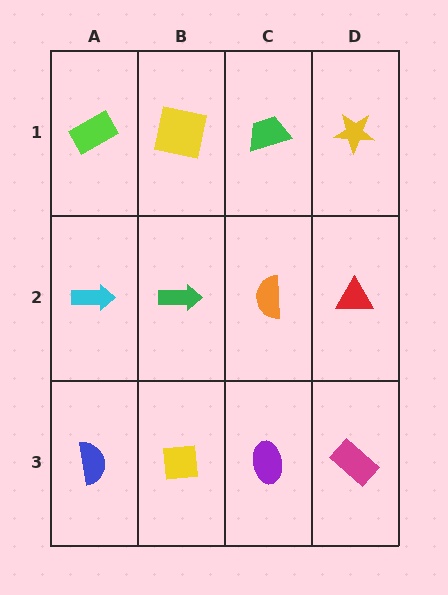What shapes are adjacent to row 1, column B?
A green arrow (row 2, column B), a lime rectangle (row 1, column A), a green trapezoid (row 1, column C).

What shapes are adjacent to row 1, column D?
A red triangle (row 2, column D), a green trapezoid (row 1, column C).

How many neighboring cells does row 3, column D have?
2.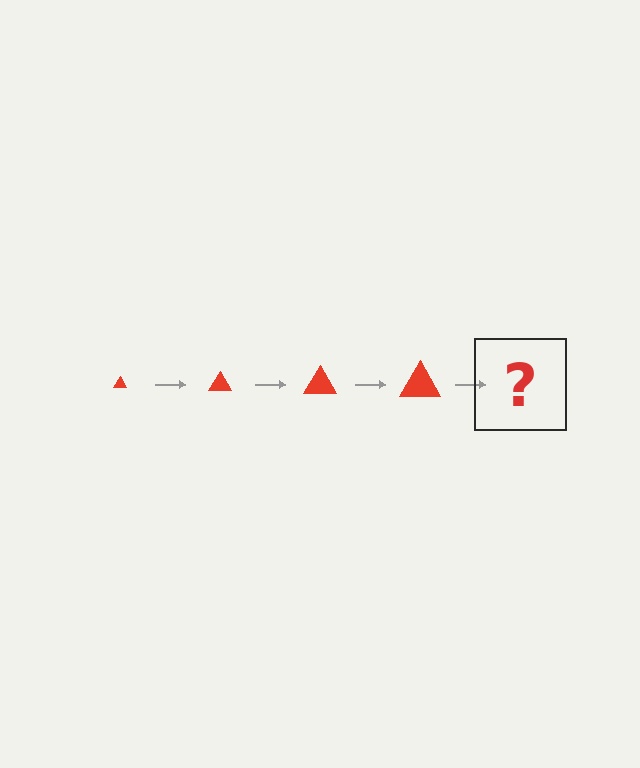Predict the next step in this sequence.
The next step is a red triangle, larger than the previous one.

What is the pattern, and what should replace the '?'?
The pattern is that the triangle gets progressively larger each step. The '?' should be a red triangle, larger than the previous one.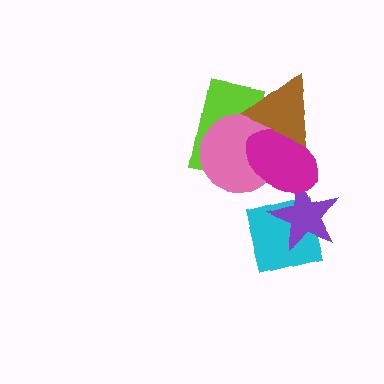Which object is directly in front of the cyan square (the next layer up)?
The purple star is directly in front of the cyan square.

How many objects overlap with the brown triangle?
3 objects overlap with the brown triangle.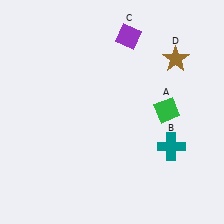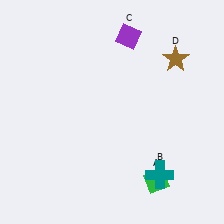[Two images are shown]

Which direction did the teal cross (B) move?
The teal cross (B) moved down.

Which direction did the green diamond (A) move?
The green diamond (A) moved down.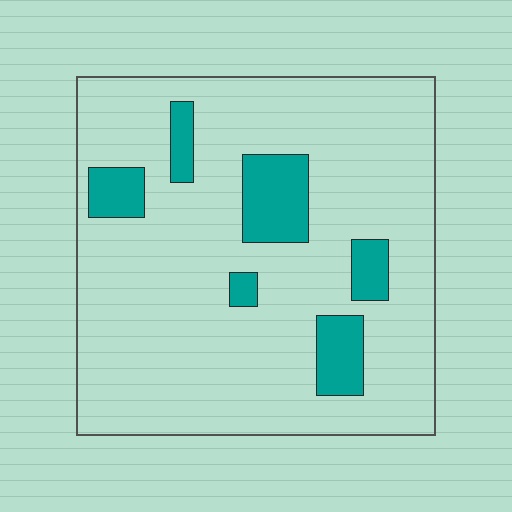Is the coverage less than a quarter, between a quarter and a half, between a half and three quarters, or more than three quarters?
Less than a quarter.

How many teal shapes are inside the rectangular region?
6.